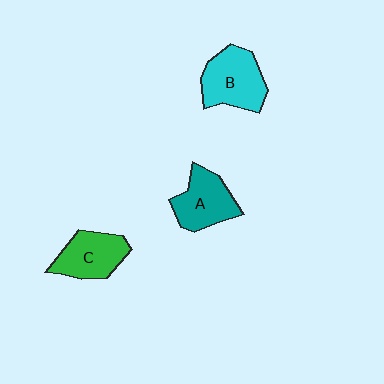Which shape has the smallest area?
Shape C (green).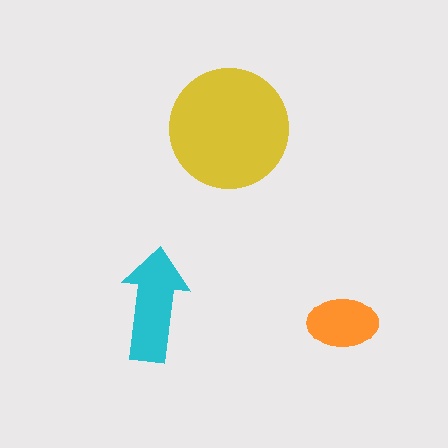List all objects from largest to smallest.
The yellow circle, the cyan arrow, the orange ellipse.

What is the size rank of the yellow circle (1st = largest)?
1st.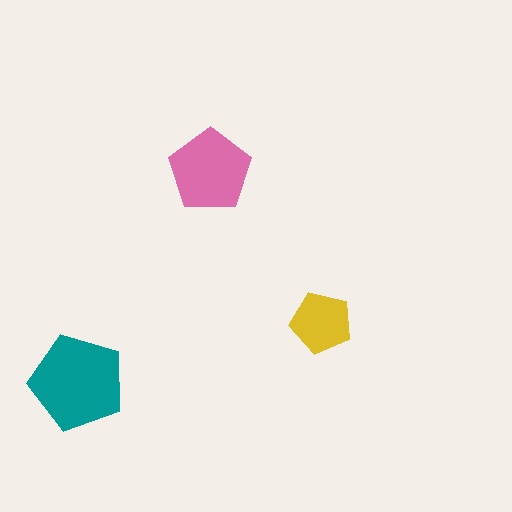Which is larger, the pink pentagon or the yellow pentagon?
The pink one.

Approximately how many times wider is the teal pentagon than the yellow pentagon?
About 1.5 times wider.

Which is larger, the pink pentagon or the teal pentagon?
The teal one.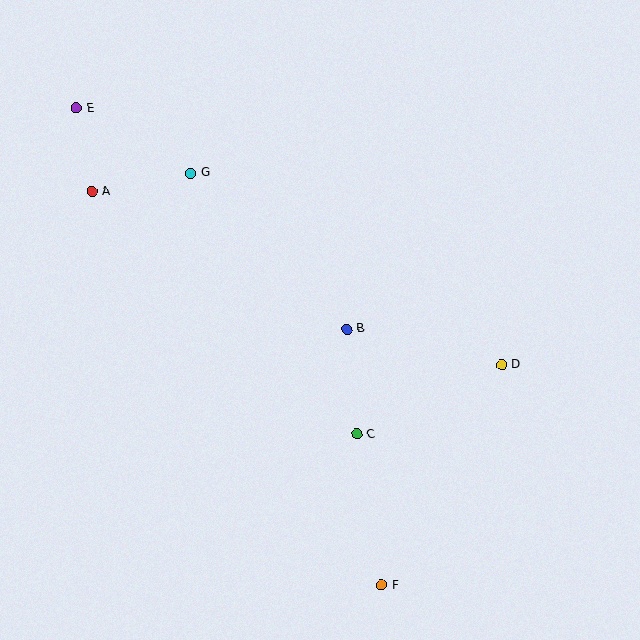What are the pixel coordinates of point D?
Point D is at (502, 364).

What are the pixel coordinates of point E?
Point E is at (77, 108).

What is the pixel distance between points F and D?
The distance between F and D is 251 pixels.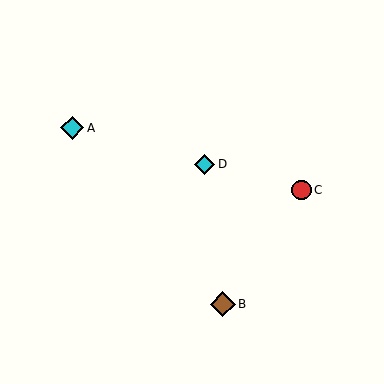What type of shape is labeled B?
Shape B is a brown diamond.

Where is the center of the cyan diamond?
The center of the cyan diamond is at (72, 128).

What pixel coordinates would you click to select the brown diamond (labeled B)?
Click at (223, 304) to select the brown diamond B.